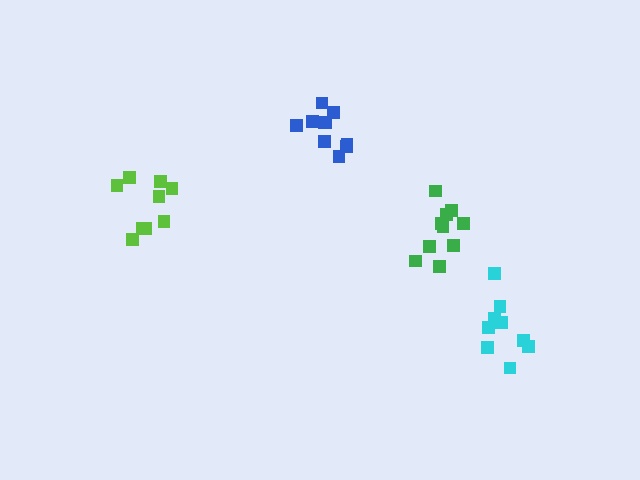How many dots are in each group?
Group 1: 10 dots, Group 2: 10 dots, Group 3: 9 dots, Group 4: 9 dots (38 total).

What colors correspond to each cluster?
The clusters are colored: green, blue, cyan, lime.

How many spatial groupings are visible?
There are 4 spatial groupings.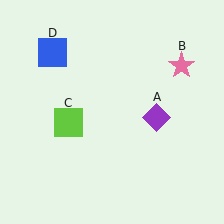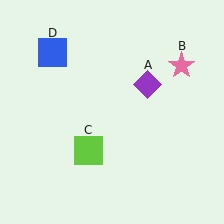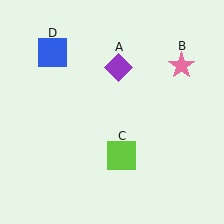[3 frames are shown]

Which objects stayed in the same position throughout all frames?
Pink star (object B) and blue square (object D) remained stationary.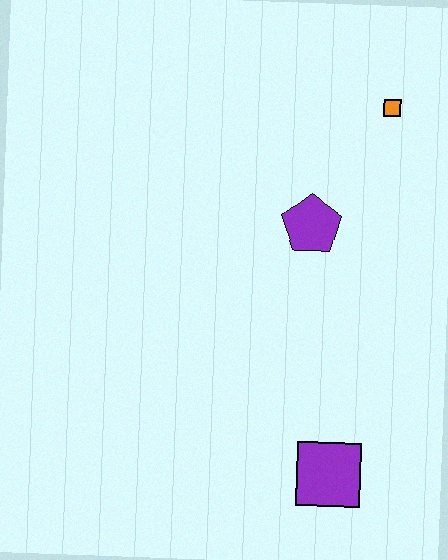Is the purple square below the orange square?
Yes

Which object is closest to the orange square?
The purple pentagon is closest to the orange square.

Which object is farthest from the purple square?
The orange square is farthest from the purple square.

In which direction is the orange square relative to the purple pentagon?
The orange square is above the purple pentagon.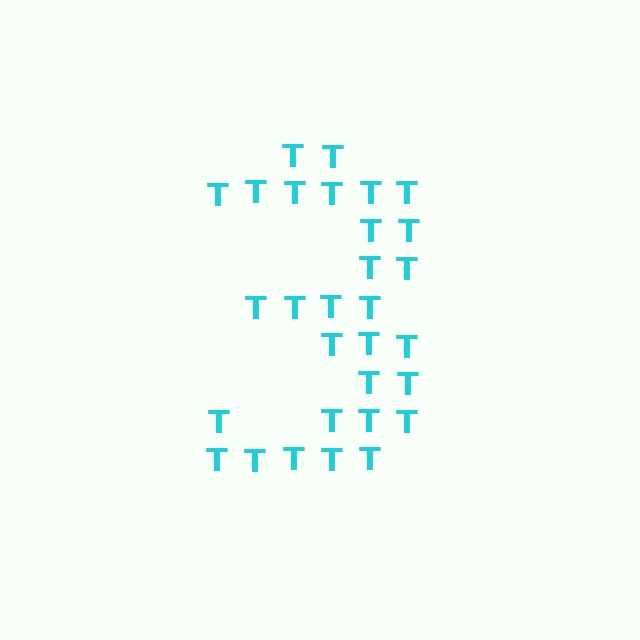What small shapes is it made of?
It is made of small letter T's.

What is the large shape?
The large shape is the digit 3.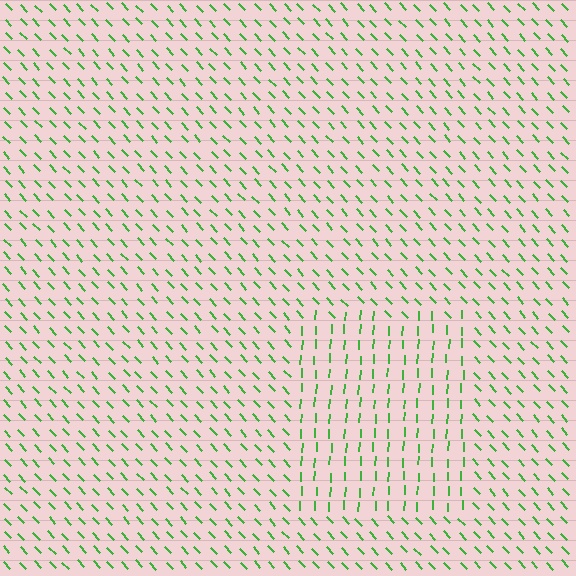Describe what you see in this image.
The image is filled with small green line segments. A rectangle region in the image has lines oriented differently from the surrounding lines, creating a visible texture boundary.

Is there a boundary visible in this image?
Yes, there is a texture boundary formed by a change in line orientation.